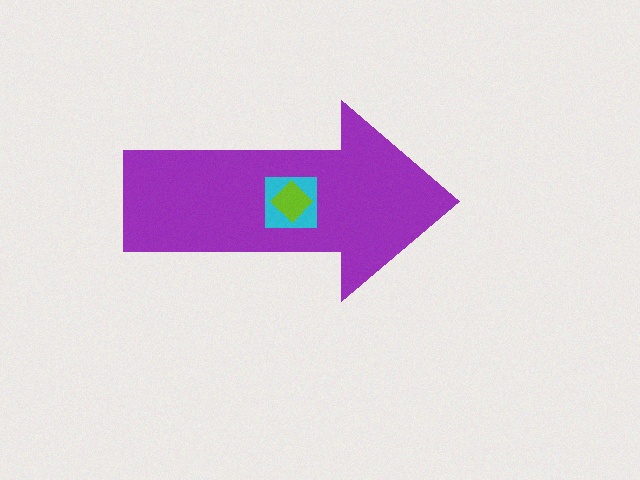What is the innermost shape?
The lime diamond.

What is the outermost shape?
The purple arrow.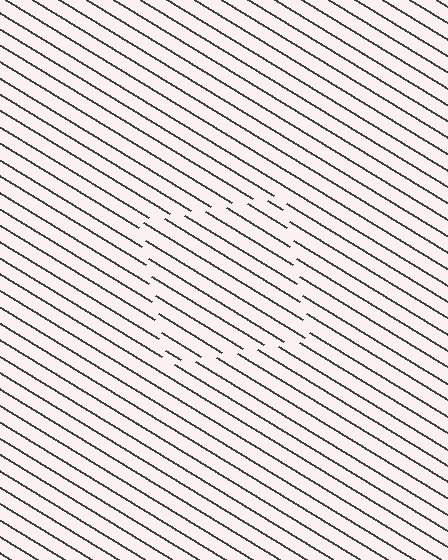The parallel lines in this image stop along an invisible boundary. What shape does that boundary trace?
An illusory square. The interior of the shape contains the same grating, shifted by half a period — the contour is defined by the phase discontinuity where line-ends from the inner and outer gratings abut.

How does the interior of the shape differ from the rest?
The interior of the shape contains the same grating, shifted by half a period — the contour is defined by the phase discontinuity where line-ends from the inner and outer gratings abut.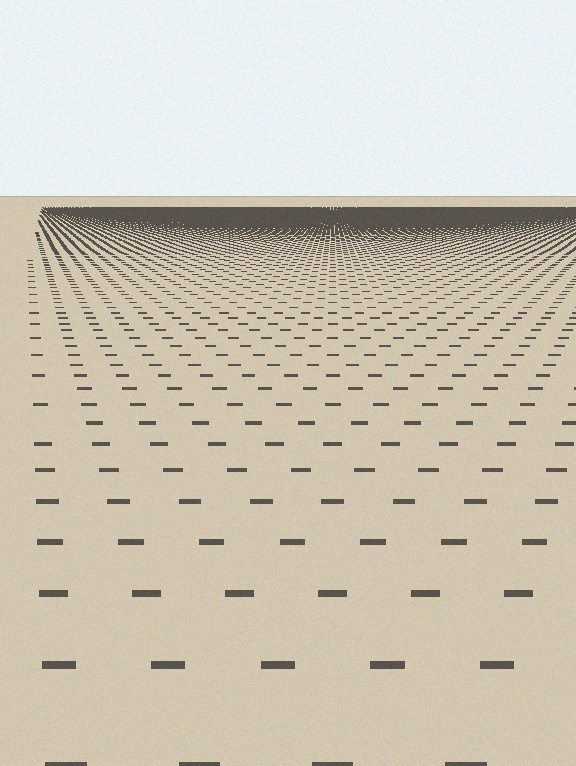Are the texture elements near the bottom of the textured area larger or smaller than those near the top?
Larger. Near the bottom, elements are closer to the viewer and appear at a bigger on-screen size.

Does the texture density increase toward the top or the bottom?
Density increases toward the top.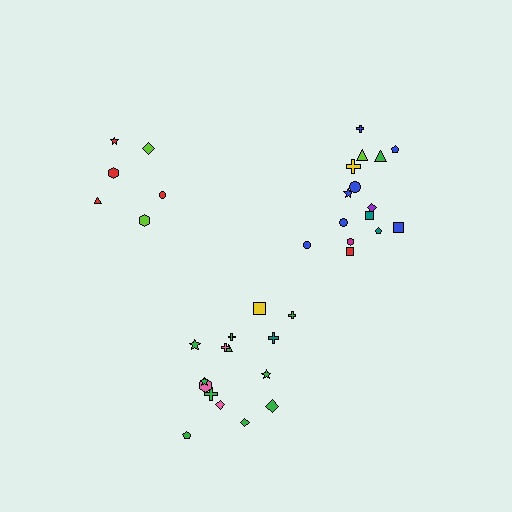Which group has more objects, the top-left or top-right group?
The top-right group.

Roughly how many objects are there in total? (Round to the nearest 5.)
Roughly 35 objects in total.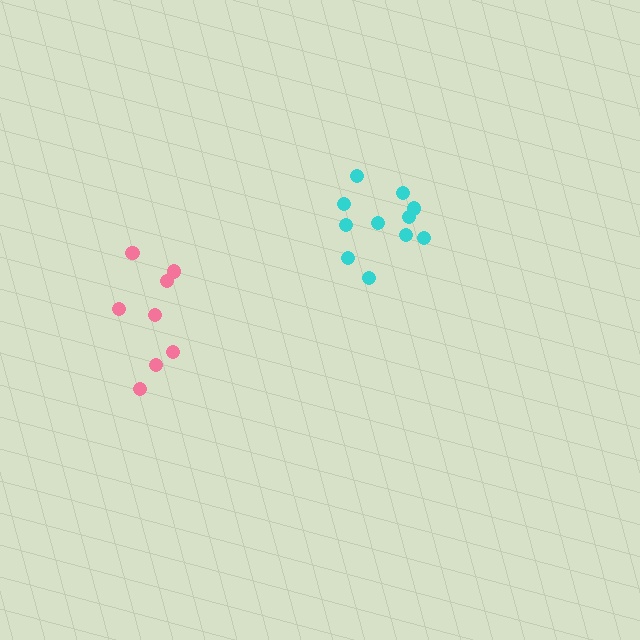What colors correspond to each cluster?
The clusters are colored: cyan, pink.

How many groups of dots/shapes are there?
There are 2 groups.